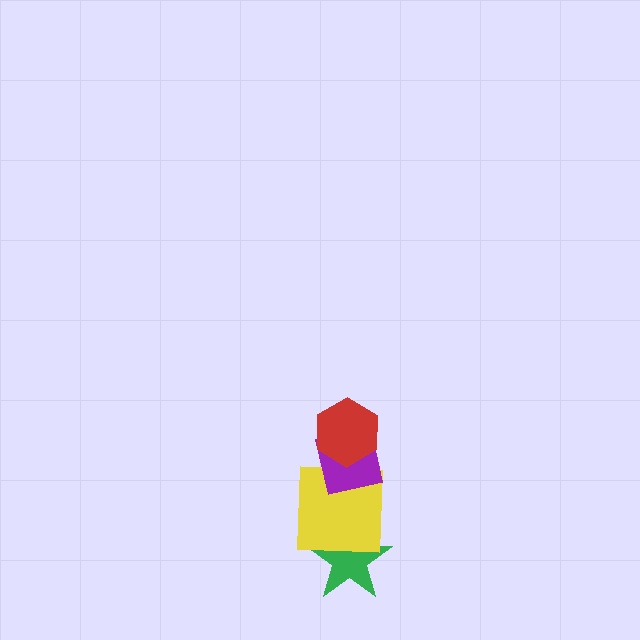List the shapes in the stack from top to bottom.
From top to bottom: the red hexagon, the purple square, the yellow square, the green star.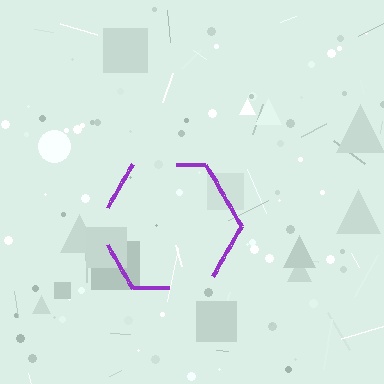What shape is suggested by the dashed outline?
The dashed outline suggests a hexagon.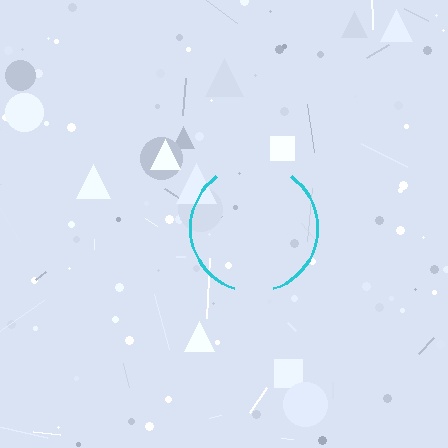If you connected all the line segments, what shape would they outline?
They would outline a circle.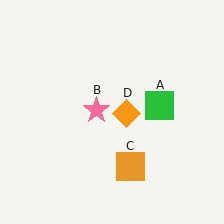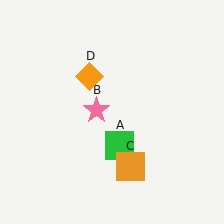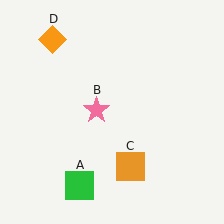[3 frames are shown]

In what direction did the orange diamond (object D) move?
The orange diamond (object D) moved up and to the left.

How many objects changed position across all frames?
2 objects changed position: green square (object A), orange diamond (object D).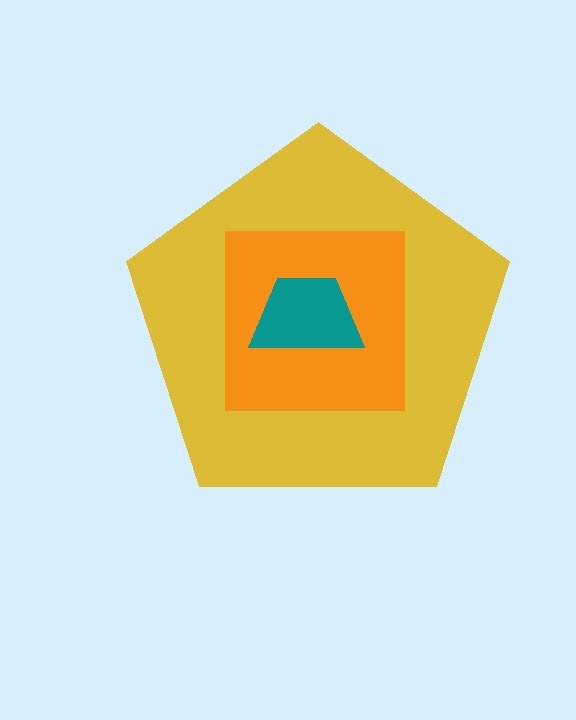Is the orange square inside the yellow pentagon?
Yes.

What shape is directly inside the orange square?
The teal trapezoid.